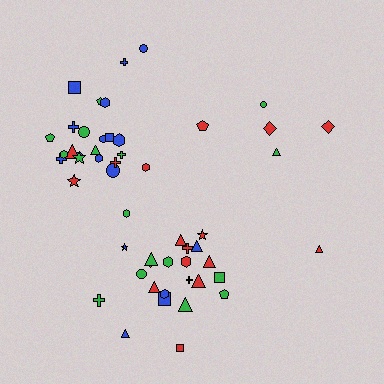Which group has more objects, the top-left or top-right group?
The top-left group.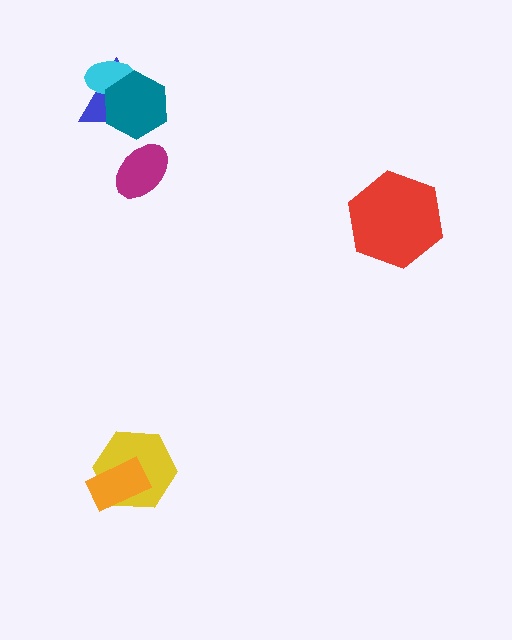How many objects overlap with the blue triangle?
2 objects overlap with the blue triangle.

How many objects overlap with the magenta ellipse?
0 objects overlap with the magenta ellipse.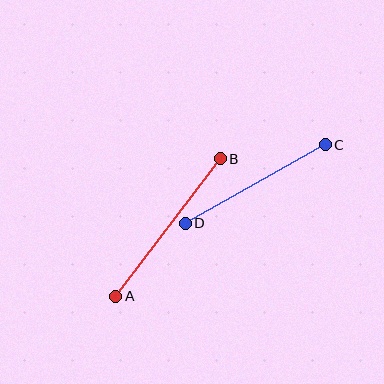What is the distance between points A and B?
The distance is approximately 173 pixels.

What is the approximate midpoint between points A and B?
The midpoint is at approximately (168, 227) pixels.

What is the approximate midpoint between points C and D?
The midpoint is at approximately (255, 184) pixels.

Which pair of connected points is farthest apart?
Points A and B are farthest apart.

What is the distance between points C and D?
The distance is approximately 161 pixels.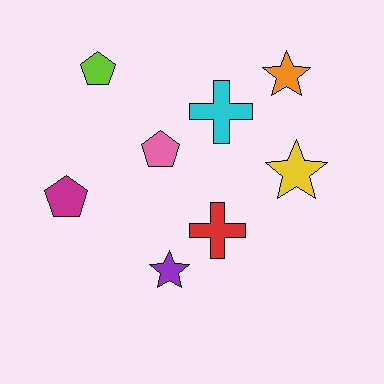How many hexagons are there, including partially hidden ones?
There are no hexagons.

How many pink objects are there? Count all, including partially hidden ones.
There is 1 pink object.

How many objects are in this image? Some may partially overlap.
There are 8 objects.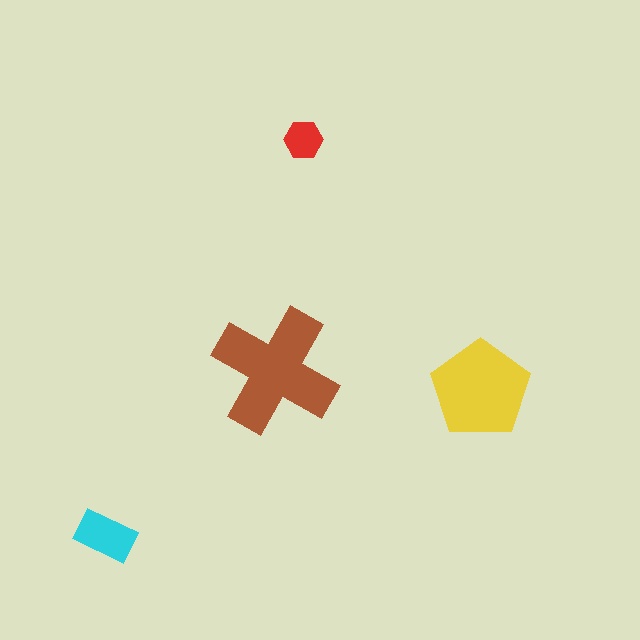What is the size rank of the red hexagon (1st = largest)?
4th.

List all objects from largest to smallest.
The brown cross, the yellow pentagon, the cyan rectangle, the red hexagon.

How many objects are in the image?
There are 4 objects in the image.